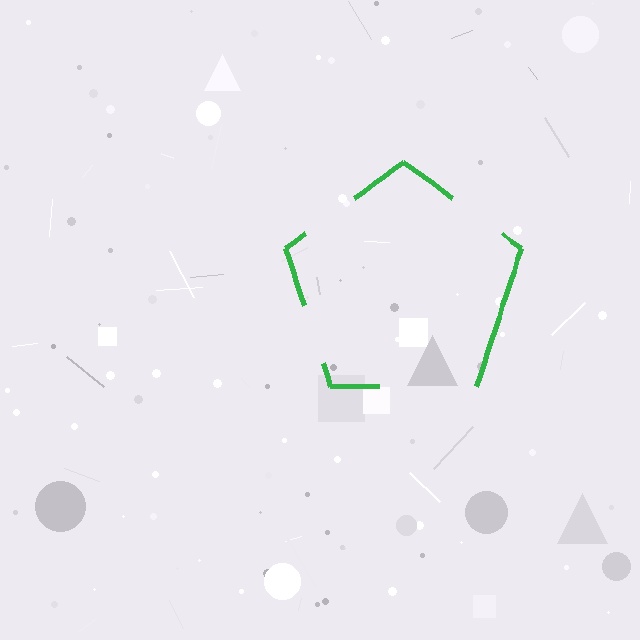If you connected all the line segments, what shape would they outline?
They would outline a pentagon.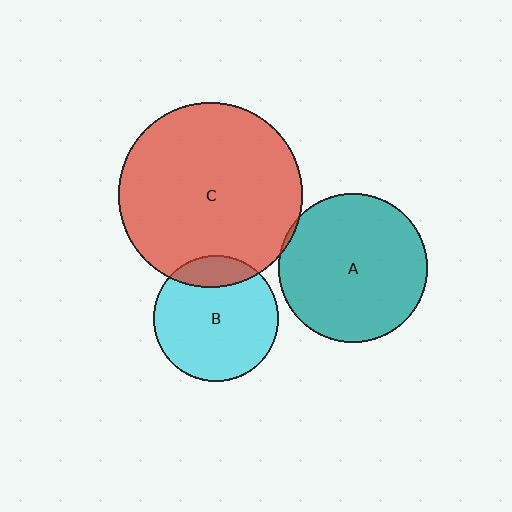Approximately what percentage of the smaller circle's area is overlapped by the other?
Approximately 5%.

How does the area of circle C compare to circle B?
Approximately 2.2 times.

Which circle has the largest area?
Circle C (red).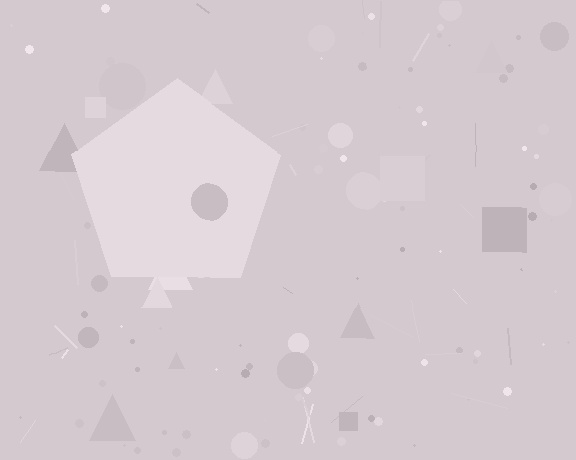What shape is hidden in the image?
A pentagon is hidden in the image.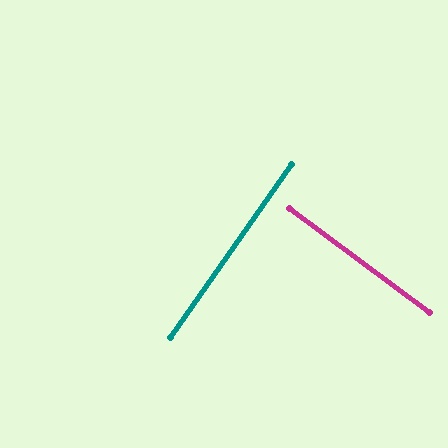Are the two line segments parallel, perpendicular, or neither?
Perpendicular — they meet at approximately 89°.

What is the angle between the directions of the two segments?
Approximately 89 degrees.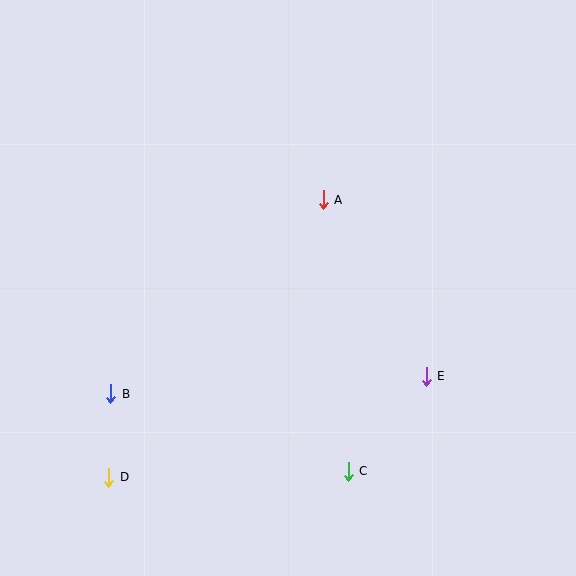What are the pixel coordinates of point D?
Point D is at (109, 477).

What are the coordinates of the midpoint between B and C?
The midpoint between B and C is at (230, 433).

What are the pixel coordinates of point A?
Point A is at (323, 200).